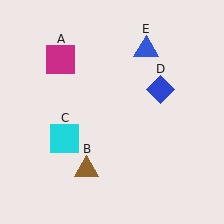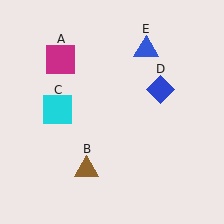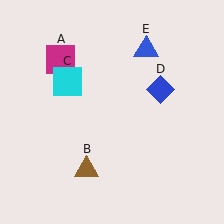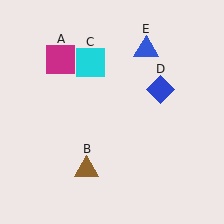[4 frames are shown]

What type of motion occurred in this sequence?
The cyan square (object C) rotated clockwise around the center of the scene.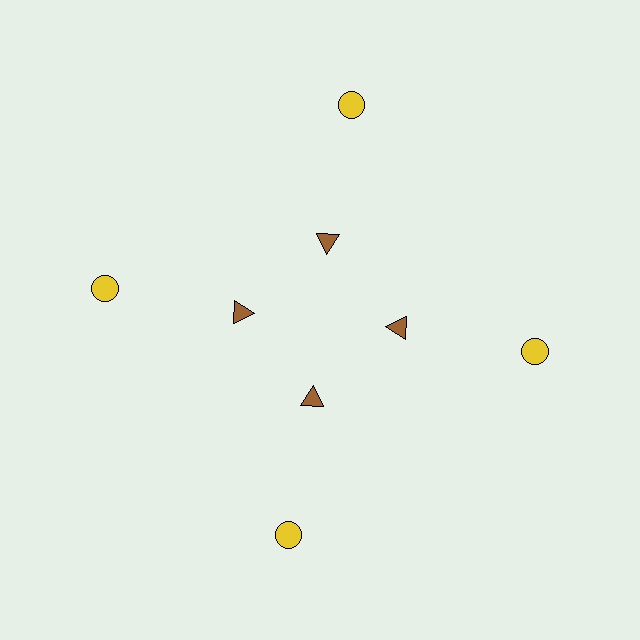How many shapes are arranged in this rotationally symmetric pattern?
There are 8 shapes, arranged in 4 groups of 2.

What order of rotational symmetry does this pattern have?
This pattern has 4-fold rotational symmetry.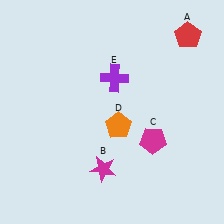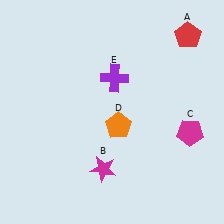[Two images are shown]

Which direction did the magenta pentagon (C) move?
The magenta pentagon (C) moved right.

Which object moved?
The magenta pentagon (C) moved right.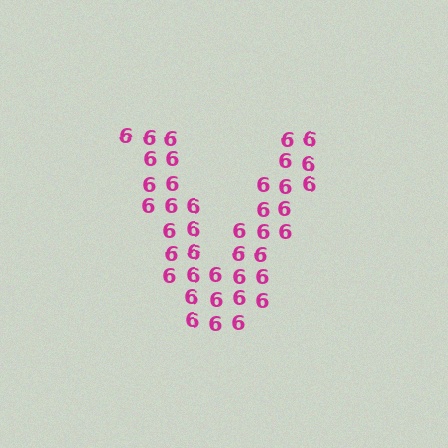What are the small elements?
The small elements are digit 6's.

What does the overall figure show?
The overall figure shows the letter V.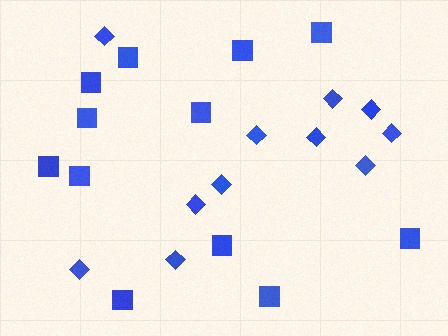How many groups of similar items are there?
There are 2 groups: one group of squares (12) and one group of diamonds (11).